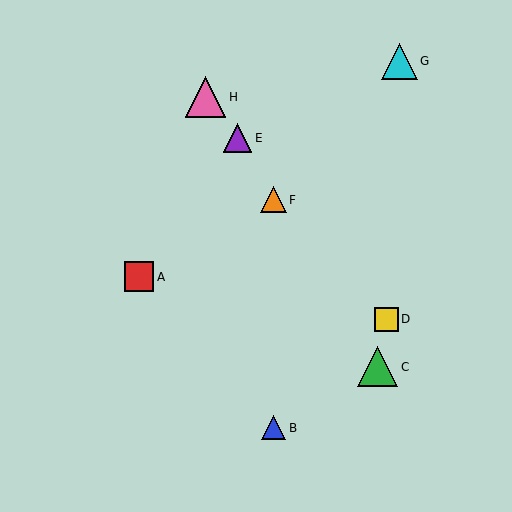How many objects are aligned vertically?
2 objects (B, F) are aligned vertically.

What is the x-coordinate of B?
Object B is at x≈273.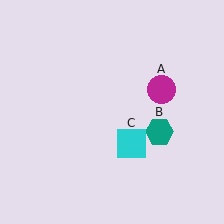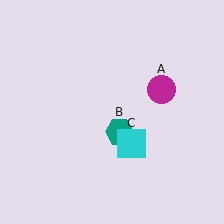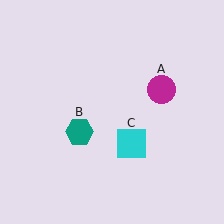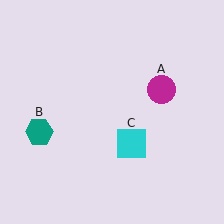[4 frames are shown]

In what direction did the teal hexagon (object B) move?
The teal hexagon (object B) moved left.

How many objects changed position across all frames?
1 object changed position: teal hexagon (object B).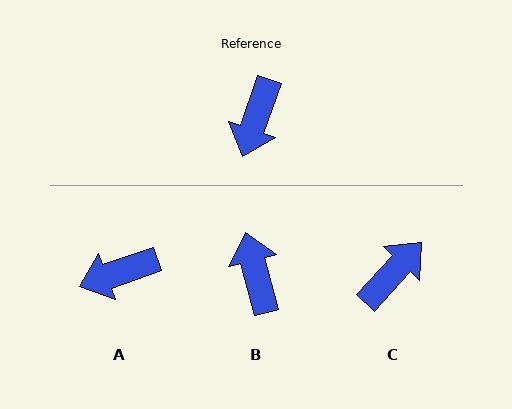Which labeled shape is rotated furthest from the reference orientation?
C, about 156 degrees away.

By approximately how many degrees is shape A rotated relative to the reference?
Approximately 52 degrees clockwise.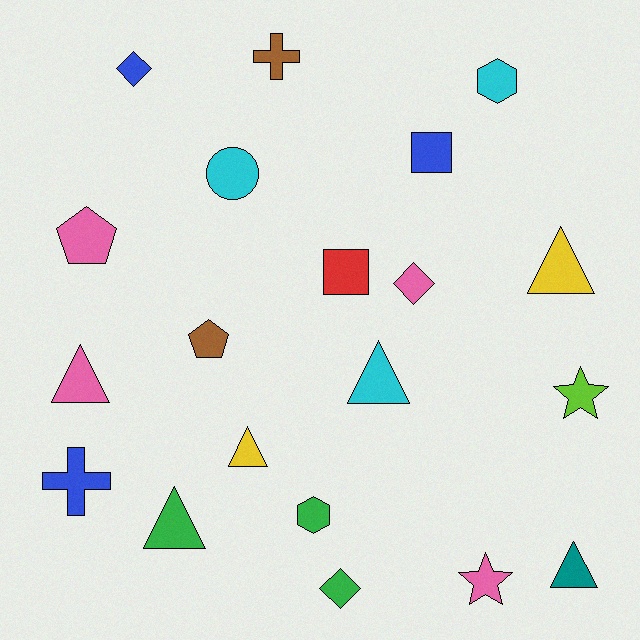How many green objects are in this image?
There are 3 green objects.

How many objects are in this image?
There are 20 objects.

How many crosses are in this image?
There are 2 crosses.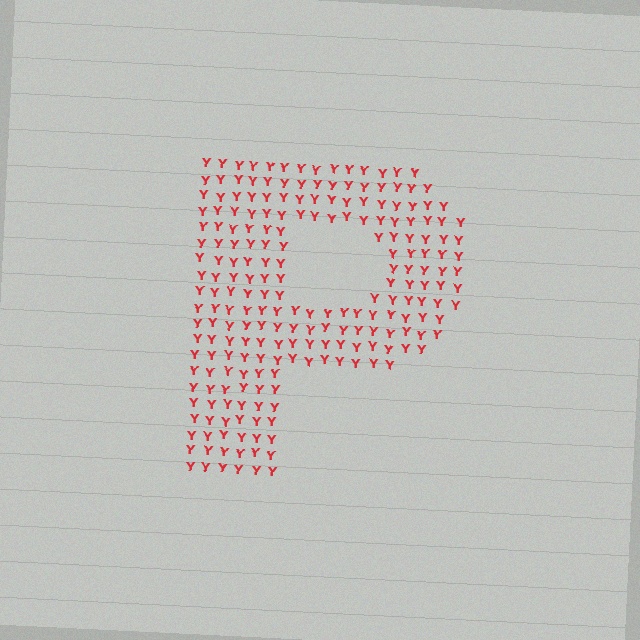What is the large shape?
The large shape is the letter P.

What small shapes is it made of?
It is made of small letter Y's.